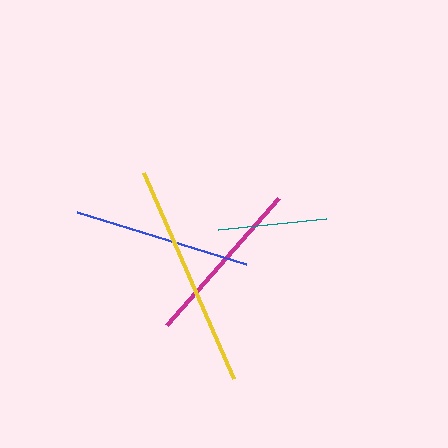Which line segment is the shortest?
The teal line is the shortest at approximately 109 pixels.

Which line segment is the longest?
The yellow line is the longest at approximately 225 pixels.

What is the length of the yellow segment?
The yellow segment is approximately 225 pixels long.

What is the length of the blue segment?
The blue segment is approximately 176 pixels long.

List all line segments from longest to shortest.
From longest to shortest: yellow, blue, magenta, teal.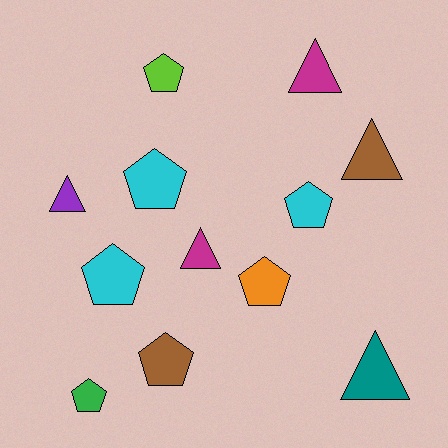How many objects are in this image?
There are 12 objects.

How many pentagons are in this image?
There are 7 pentagons.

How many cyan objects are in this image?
There are 3 cyan objects.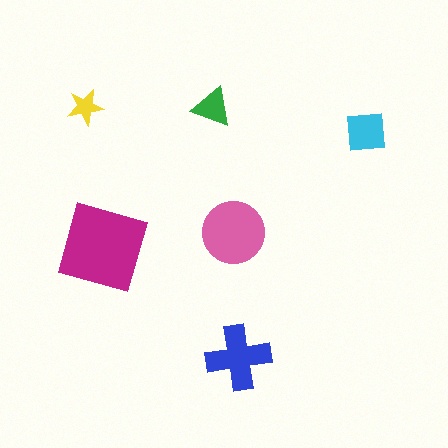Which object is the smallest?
The yellow star.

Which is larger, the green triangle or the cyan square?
The cyan square.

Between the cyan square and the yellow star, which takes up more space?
The cyan square.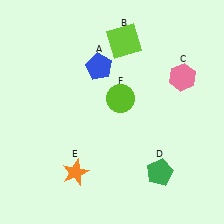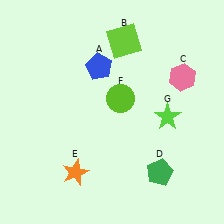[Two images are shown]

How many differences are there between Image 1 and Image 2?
There is 1 difference between the two images.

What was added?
A lime star (G) was added in Image 2.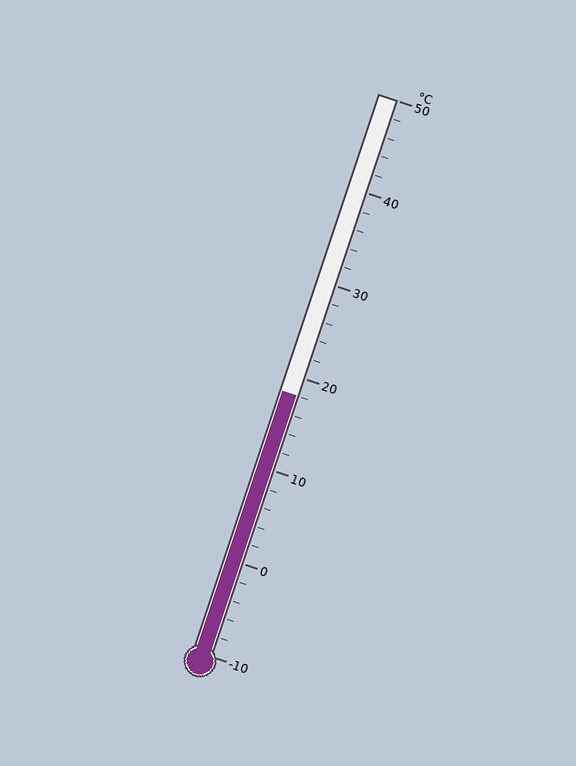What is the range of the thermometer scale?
The thermometer scale ranges from -10°C to 50°C.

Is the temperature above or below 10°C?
The temperature is above 10°C.